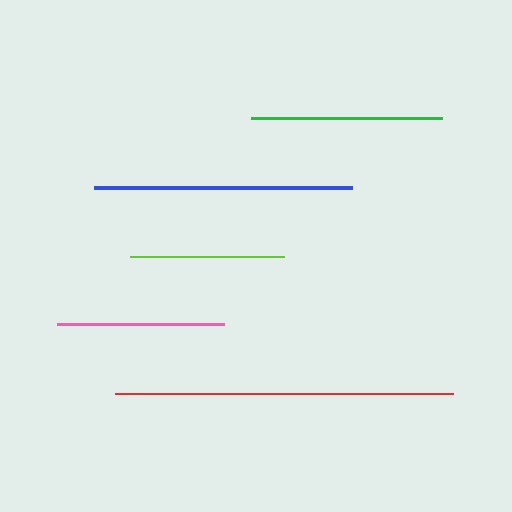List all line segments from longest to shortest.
From longest to shortest: red, blue, green, pink, lime.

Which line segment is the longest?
The red line is the longest at approximately 338 pixels.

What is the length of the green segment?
The green segment is approximately 192 pixels long.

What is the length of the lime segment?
The lime segment is approximately 154 pixels long.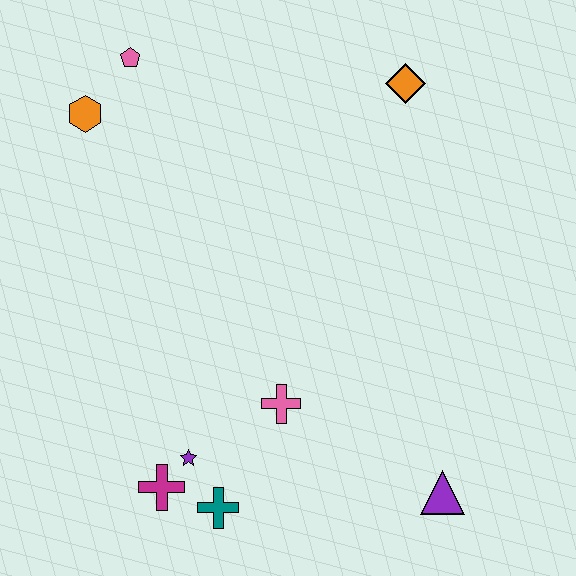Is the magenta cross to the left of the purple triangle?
Yes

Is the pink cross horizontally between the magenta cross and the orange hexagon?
No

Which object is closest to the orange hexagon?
The pink pentagon is closest to the orange hexagon.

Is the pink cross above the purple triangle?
Yes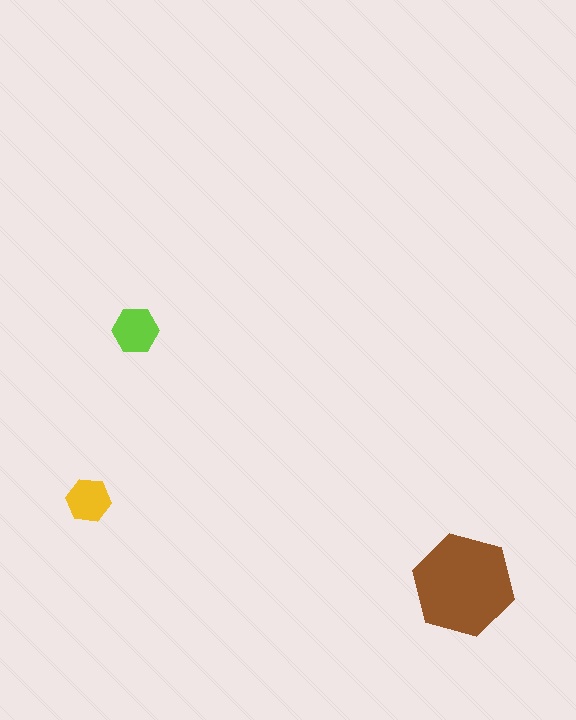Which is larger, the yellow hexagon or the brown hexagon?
The brown one.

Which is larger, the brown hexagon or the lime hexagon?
The brown one.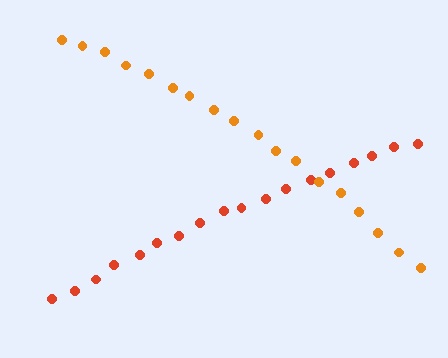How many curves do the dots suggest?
There are 2 distinct paths.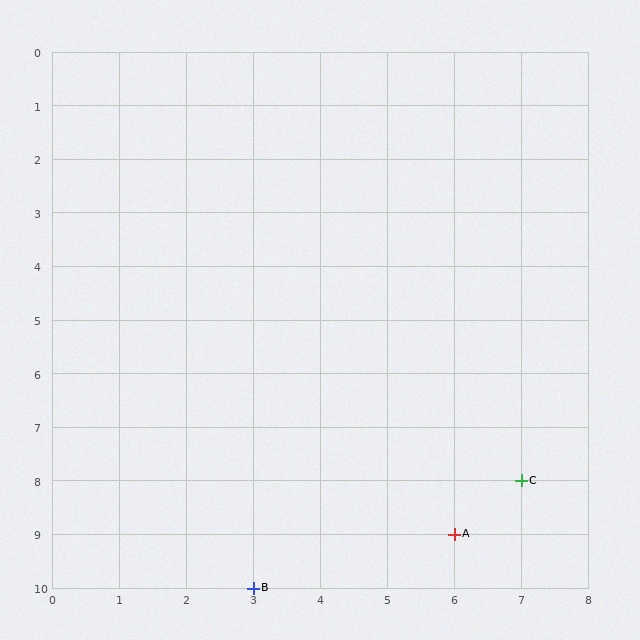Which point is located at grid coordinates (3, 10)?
Point B is at (3, 10).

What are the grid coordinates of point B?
Point B is at grid coordinates (3, 10).